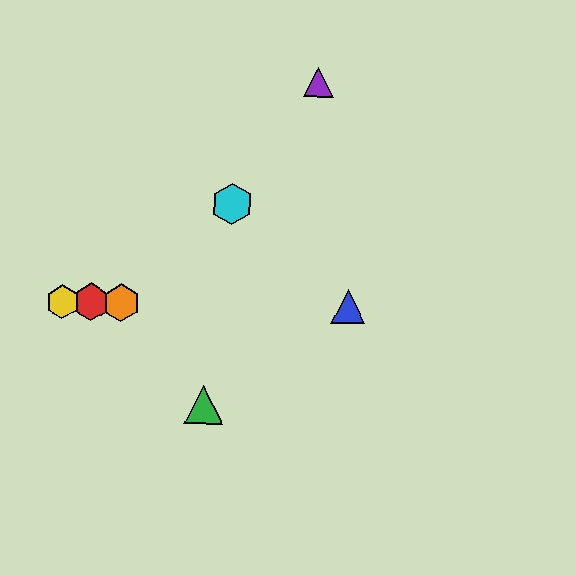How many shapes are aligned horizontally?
4 shapes (the red hexagon, the blue triangle, the yellow hexagon, the orange hexagon) are aligned horizontally.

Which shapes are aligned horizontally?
The red hexagon, the blue triangle, the yellow hexagon, the orange hexagon are aligned horizontally.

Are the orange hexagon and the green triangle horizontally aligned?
No, the orange hexagon is at y≈303 and the green triangle is at y≈405.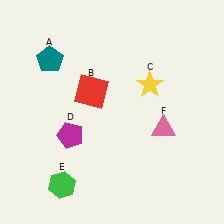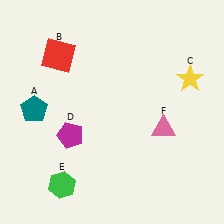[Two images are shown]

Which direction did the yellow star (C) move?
The yellow star (C) moved right.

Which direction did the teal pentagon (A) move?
The teal pentagon (A) moved down.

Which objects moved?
The objects that moved are: the teal pentagon (A), the red square (B), the yellow star (C).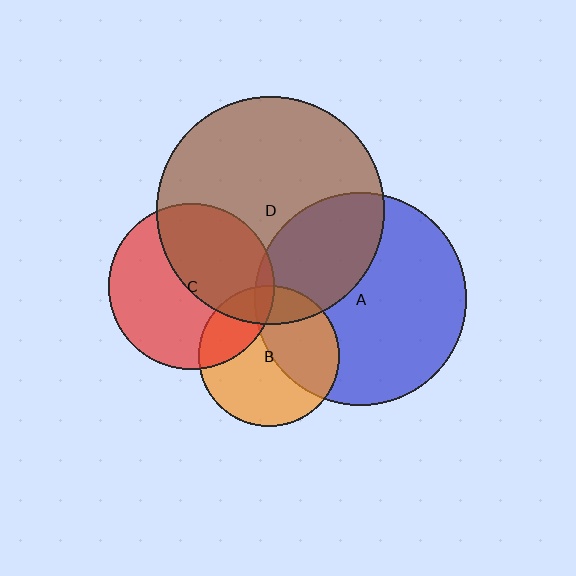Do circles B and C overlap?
Yes.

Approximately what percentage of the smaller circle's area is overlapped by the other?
Approximately 25%.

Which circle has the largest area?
Circle D (brown).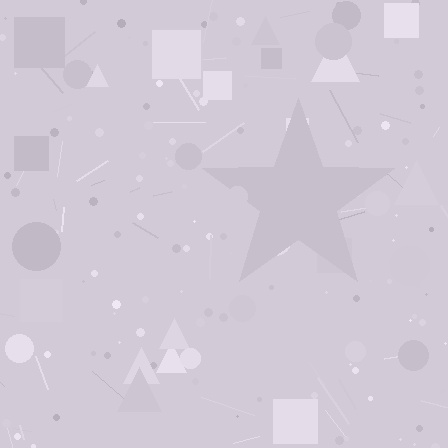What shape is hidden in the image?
A star is hidden in the image.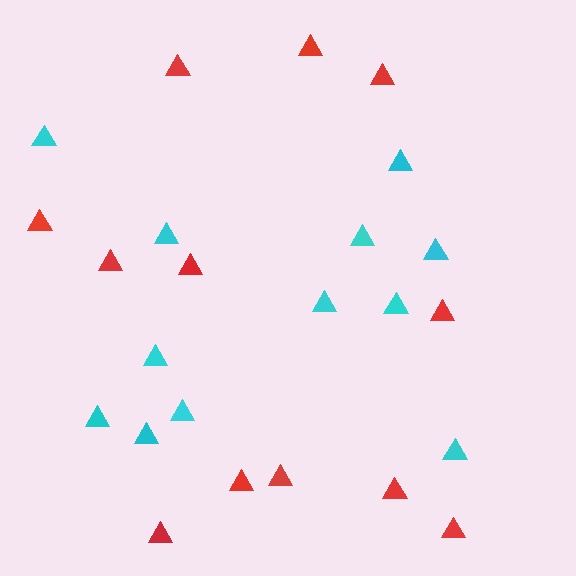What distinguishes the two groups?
There are 2 groups: one group of cyan triangles (12) and one group of red triangles (12).